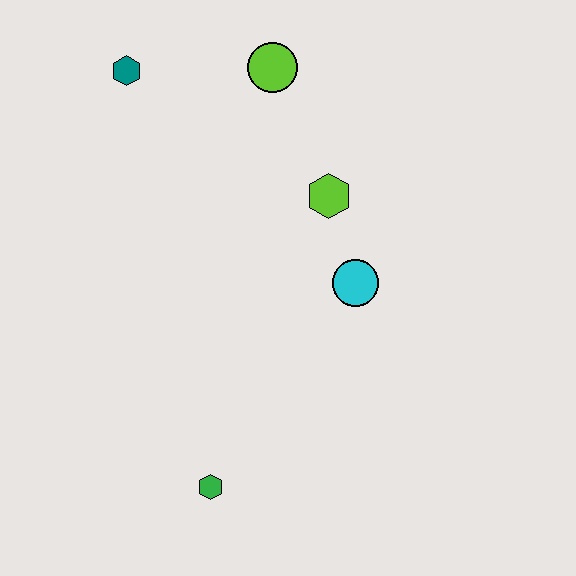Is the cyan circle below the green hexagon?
No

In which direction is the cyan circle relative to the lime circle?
The cyan circle is below the lime circle.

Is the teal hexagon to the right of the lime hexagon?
No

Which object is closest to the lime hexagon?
The cyan circle is closest to the lime hexagon.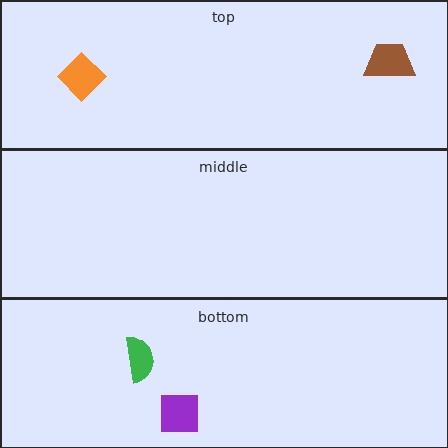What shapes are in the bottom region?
The green semicircle, the purple square.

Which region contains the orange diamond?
The top region.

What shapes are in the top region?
The orange diamond, the brown trapezoid.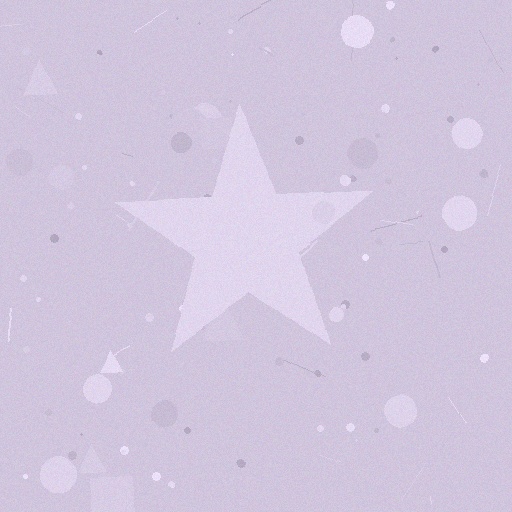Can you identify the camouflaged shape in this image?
The camouflaged shape is a star.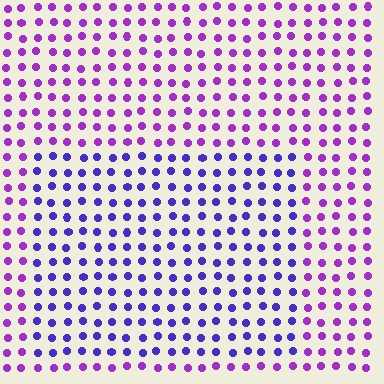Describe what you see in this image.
The image is filled with small purple elements in a uniform arrangement. A rectangle-shaped region is visible where the elements are tinted to a slightly different hue, forming a subtle color boundary.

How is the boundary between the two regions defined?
The boundary is defined purely by a slight shift in hue (about 36 degrees). Spacing, size, and orientation are identical on both sides.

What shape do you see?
I see a rectangle.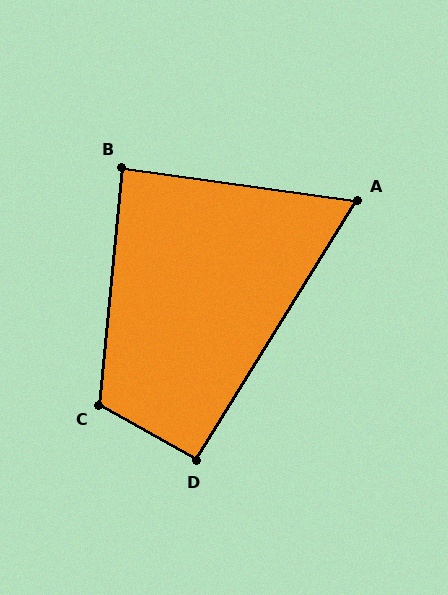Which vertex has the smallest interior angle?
A, at approximately 66 degrees.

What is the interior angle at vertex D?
Approximately 92 degrees (approximately right).